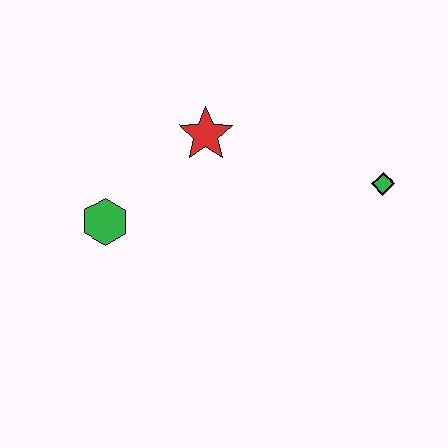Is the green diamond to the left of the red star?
No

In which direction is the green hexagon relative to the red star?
The green hexagon is to the left of the red star.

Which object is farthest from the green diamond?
The green hexagon is farthest from the green diamond.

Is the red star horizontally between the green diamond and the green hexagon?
Yes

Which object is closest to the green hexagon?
The red star is closest to the green hexagon.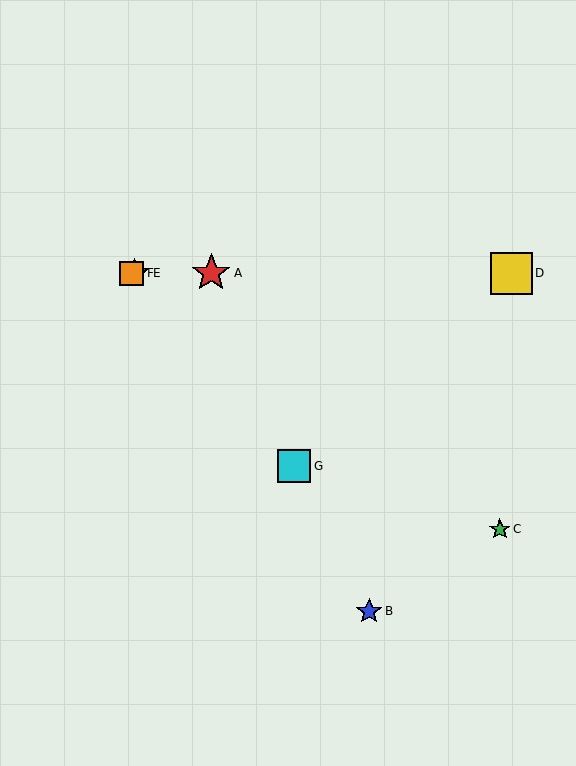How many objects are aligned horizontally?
4 objects (A, D, E, F) are aligned horizontally.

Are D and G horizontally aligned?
No, D is at y≈273 and G is at y≈466.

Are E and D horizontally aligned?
Yes, both are at y≈273.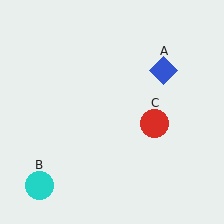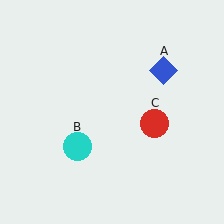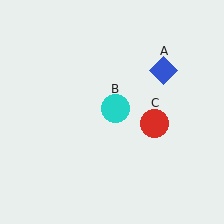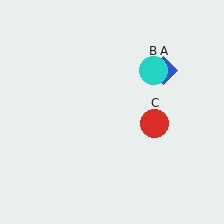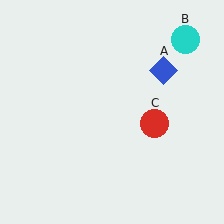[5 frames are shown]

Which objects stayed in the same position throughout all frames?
Blue diamond (object A) and red circle (object C) remained stationary.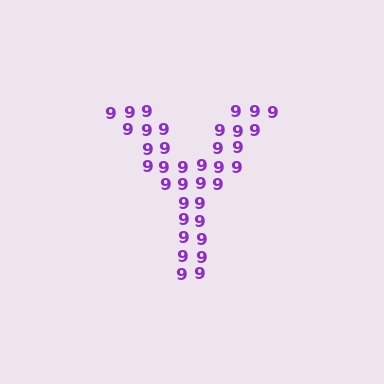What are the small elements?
The small elements are digit 9's.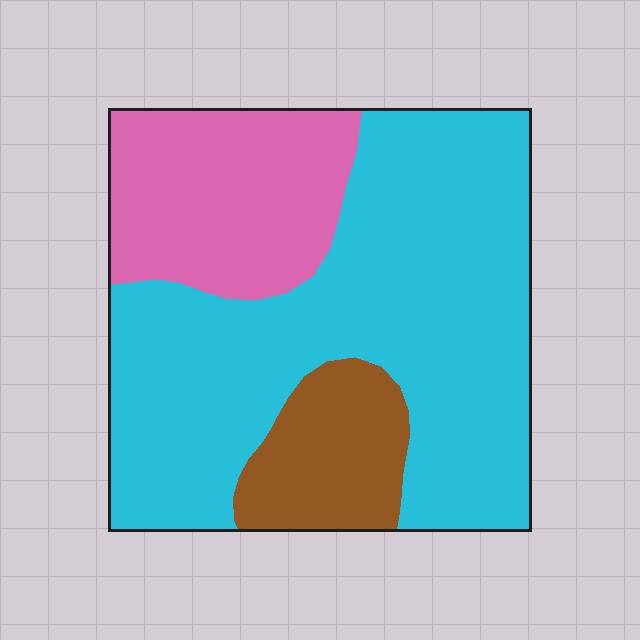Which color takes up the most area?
Cyan, at roughly 65%.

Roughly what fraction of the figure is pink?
Pink takes up about one quarter (1/4) of the figure.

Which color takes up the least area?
Brown, at roughly 15%.